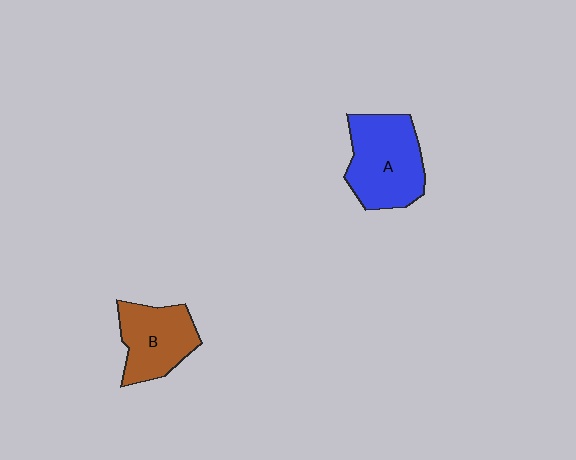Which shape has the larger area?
Shape A (blue).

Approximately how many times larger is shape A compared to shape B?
Approximately 1.3 times.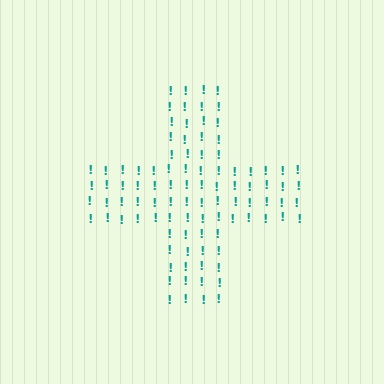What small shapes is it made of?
It is made of small exclamation marks.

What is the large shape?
The large shape is a cross.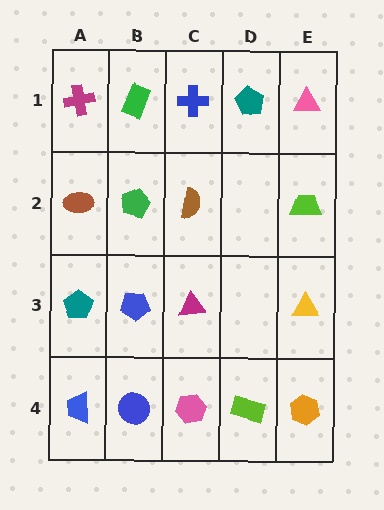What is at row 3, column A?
A teal pentagon.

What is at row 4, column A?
A blue trapezoid.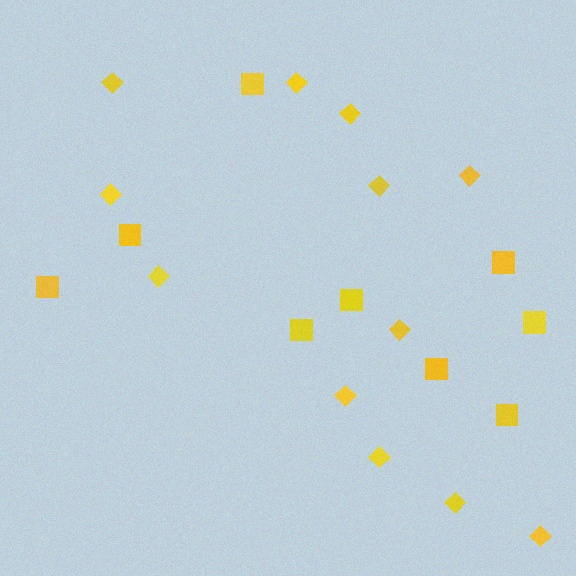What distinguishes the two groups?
There are 2 groups: one group of squares (9) and one group of diamonds (12).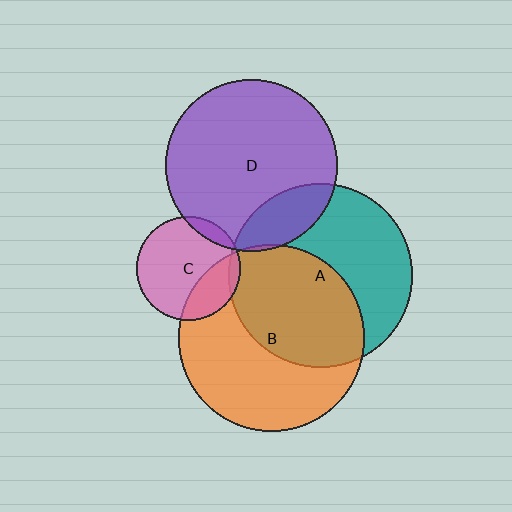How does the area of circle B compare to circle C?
Approximately 3.2 times.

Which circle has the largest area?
Circle B (orange).